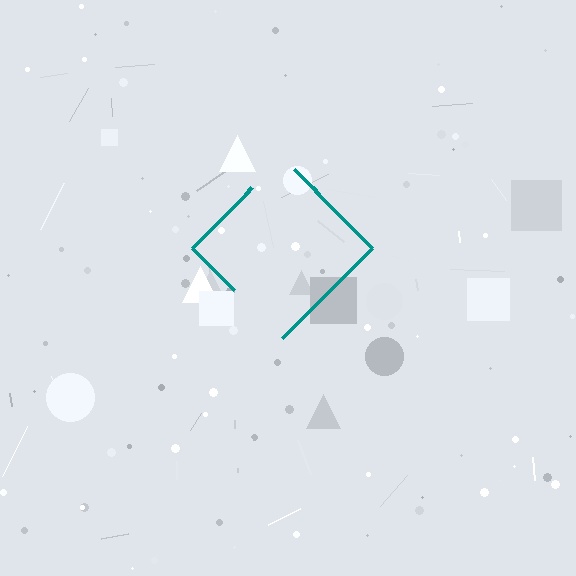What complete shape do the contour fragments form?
The contour fragments form a diamond.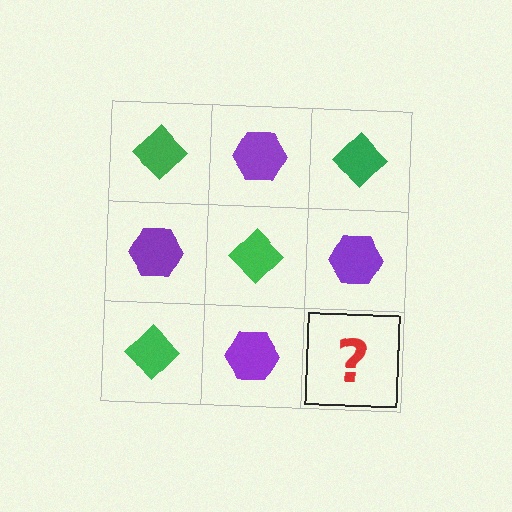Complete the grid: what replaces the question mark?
The question mark should be replaced with a green diamond.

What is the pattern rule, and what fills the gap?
The rule is that it alternates green diamond and purple hexagon in a checkerboard pattern. The gap should be filled with a green diamond.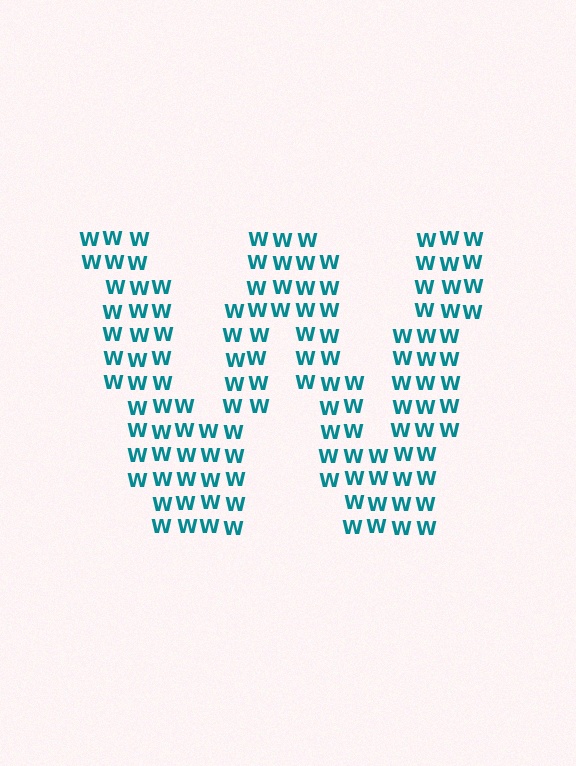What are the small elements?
The small elements are letter W's.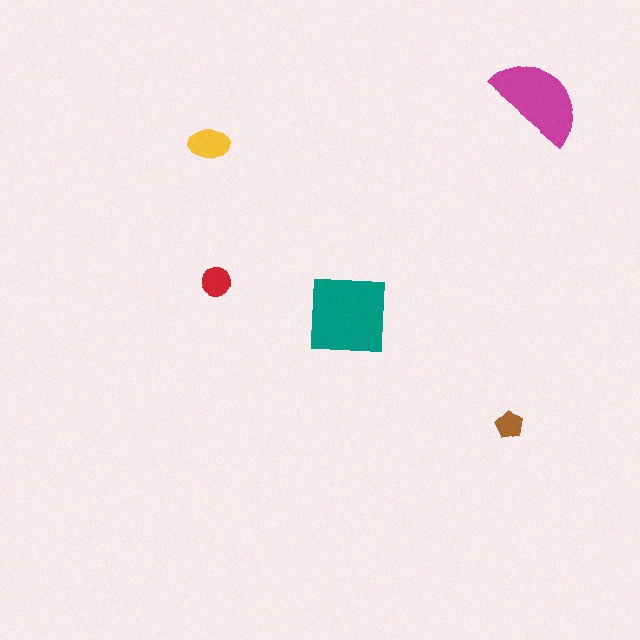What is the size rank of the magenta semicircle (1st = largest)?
2nd.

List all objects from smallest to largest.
The brown pentagon, the red circle, the yellow ellipse, the magenta semicircle, the teal square.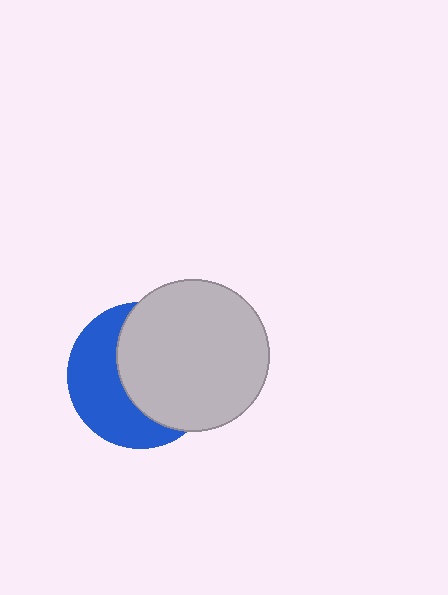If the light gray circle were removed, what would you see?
You would see the complete blue circle.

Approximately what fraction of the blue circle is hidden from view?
Roughly 56% of the blue circle is hidden behind the light gray circle.